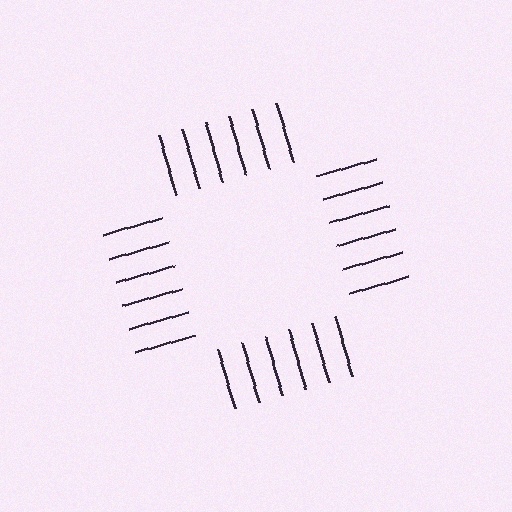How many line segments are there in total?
24 — 6 along each of the 4 edges.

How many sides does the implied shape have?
4 sides — the line-ends trace a square.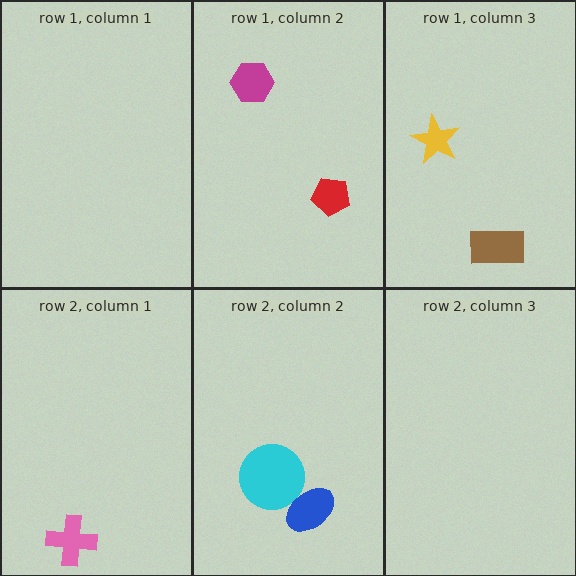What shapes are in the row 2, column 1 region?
The pink cross.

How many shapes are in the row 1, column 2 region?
2.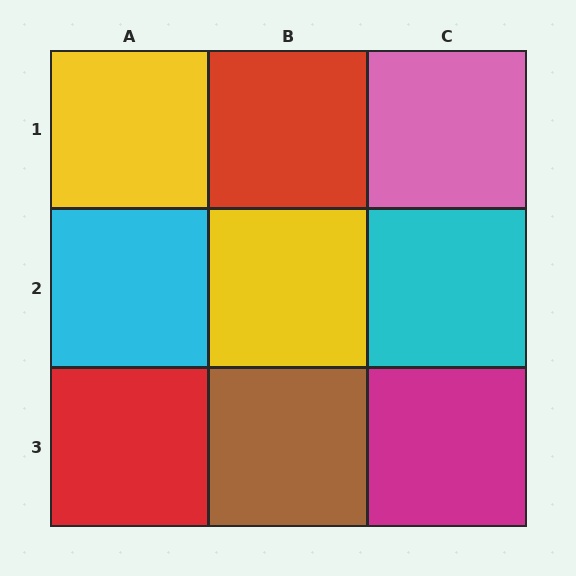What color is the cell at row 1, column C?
Pink.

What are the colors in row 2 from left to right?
Cyan, yellow, cyan.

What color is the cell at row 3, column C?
Magenta.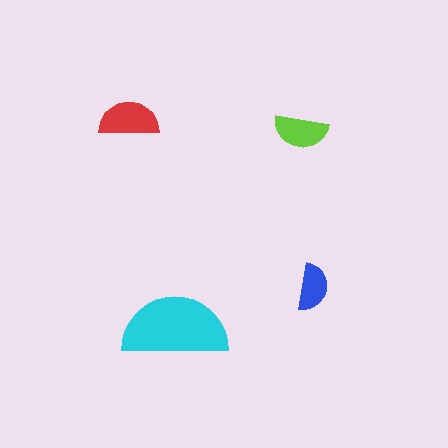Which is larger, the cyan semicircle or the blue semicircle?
The cyan one.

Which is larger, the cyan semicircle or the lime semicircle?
The cyan one.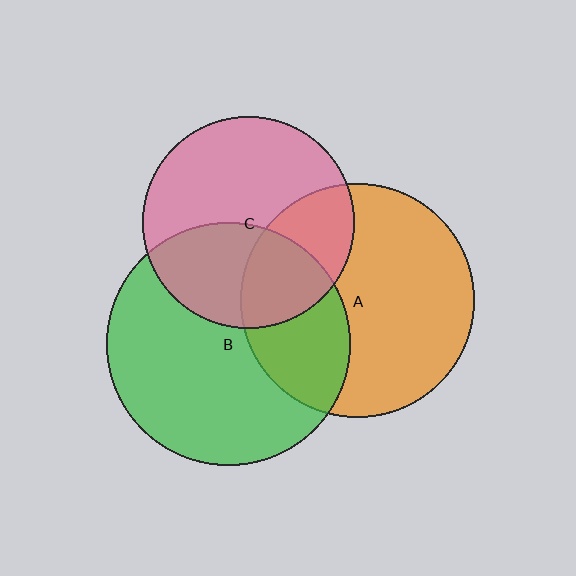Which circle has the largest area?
Circle B (green).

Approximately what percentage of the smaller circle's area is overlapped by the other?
Approximately 30%.